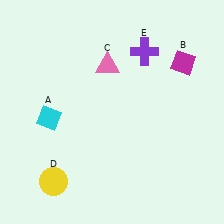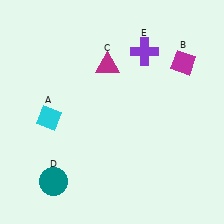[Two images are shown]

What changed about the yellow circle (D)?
In Image 1, D is yellow. In Image 2, it changed to teal.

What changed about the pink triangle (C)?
In Image 1, C is pink. In Image 2, it changed to magenta.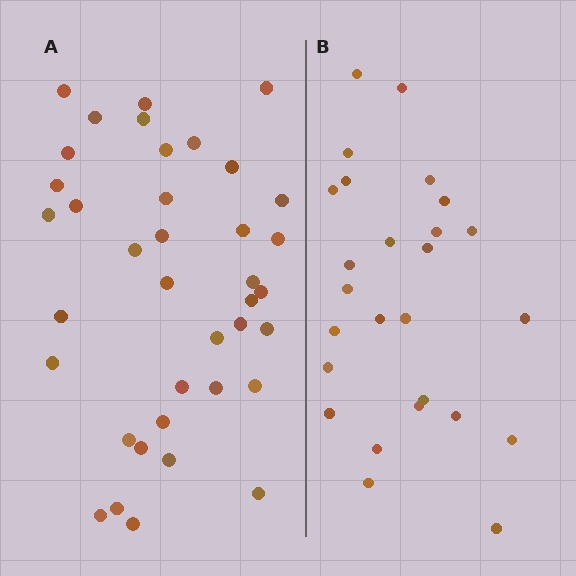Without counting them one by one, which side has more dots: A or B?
Region A (the left region) has more dots.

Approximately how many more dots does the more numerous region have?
Region A has roughly 12 or so more dots than region B.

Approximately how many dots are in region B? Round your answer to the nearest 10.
About 30 dots. (The exact count is 26, which rounds to 30.)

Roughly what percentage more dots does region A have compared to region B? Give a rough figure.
About 45% more.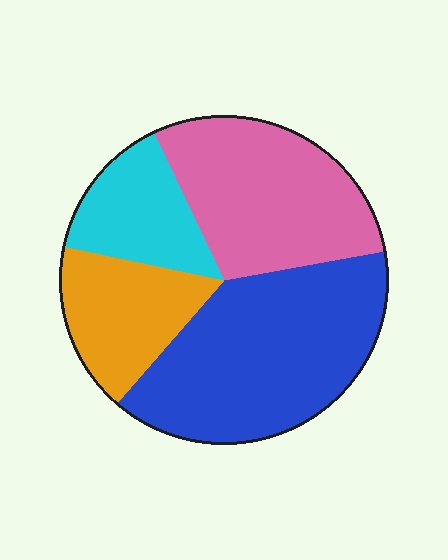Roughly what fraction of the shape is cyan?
Cyan covers about 15% of the shape.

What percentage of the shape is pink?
Pink covers 29% of the shape.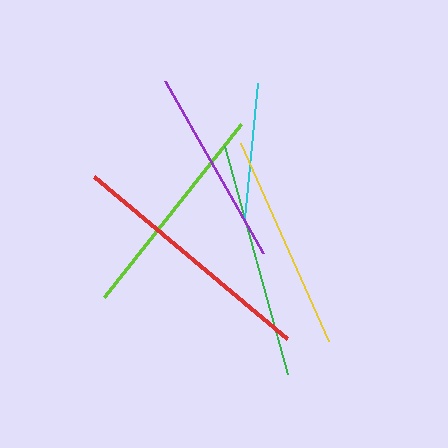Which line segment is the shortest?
The cyan line is the shortest at approximately 135 pixels.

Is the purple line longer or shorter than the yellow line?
The yellow line is longer than the purple line.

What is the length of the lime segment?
The lime segment is approximately 221 pixels long.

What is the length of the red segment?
The red segment is approximately 252 pixels long.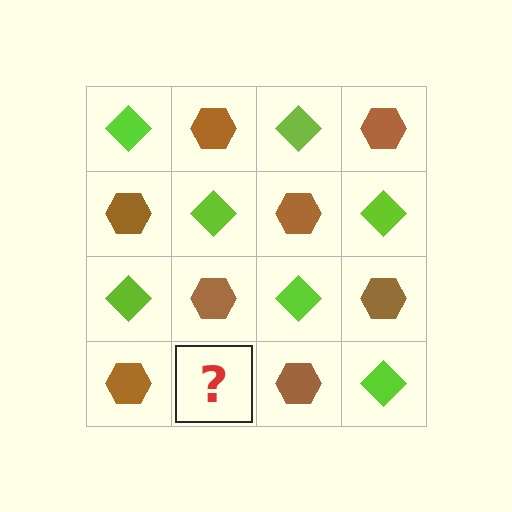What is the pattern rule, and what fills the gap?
The rule is that it alternates lime diamond and brown hexagon in a checkerboard pattern. The gap should be filled with a lime diamond.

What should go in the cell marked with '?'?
The missing cell should contain a lime diamond.